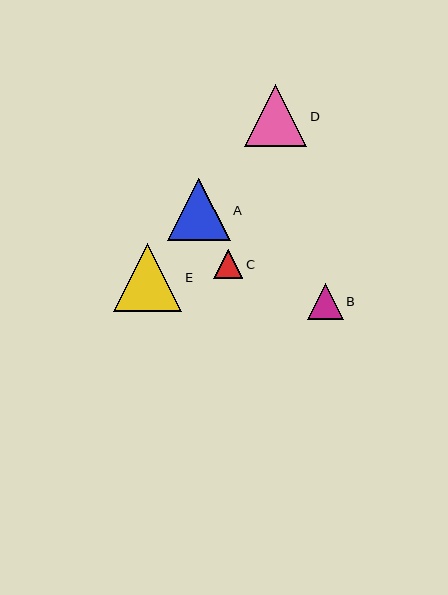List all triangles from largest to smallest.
From largest to smallest: E, A, D, B, C.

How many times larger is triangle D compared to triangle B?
Triangle D is approximately 1.7 times the size of triangle B.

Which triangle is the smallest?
Triangle C is the smallest with a size of approximately 29 pixels.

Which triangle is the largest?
Triangle E is the largest with a size of approximately 68 pixels.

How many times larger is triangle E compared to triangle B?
Triangle E is approximately 1.9 times the size of triangle B.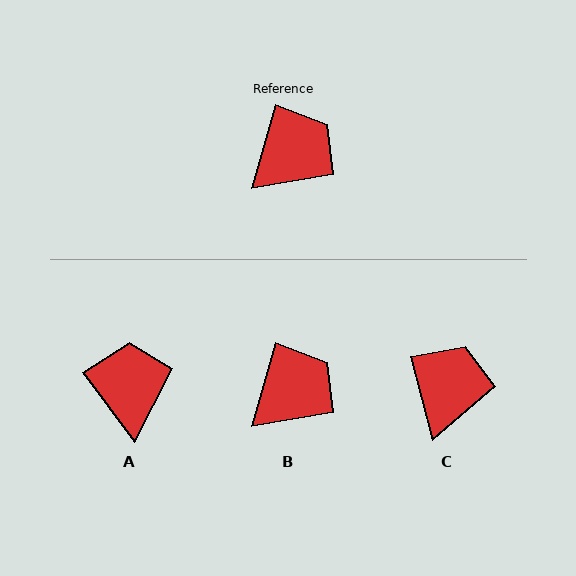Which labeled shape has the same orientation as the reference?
B.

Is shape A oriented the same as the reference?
No, it is off by about 53 degrees.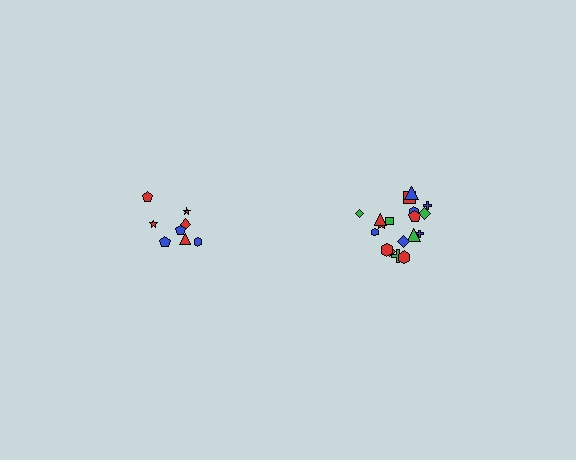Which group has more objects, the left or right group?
The right group.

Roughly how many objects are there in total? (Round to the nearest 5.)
Roughly 25 objects in total.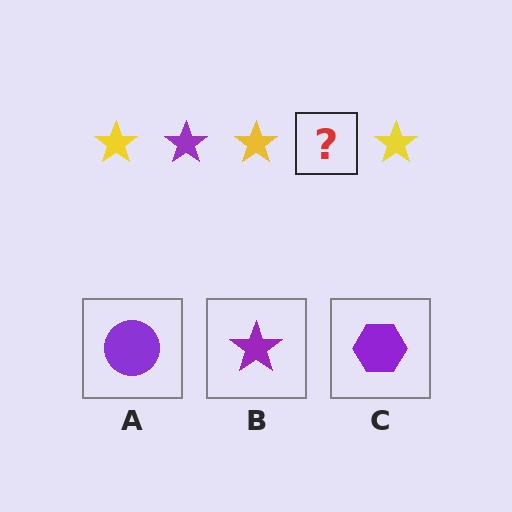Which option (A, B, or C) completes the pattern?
B.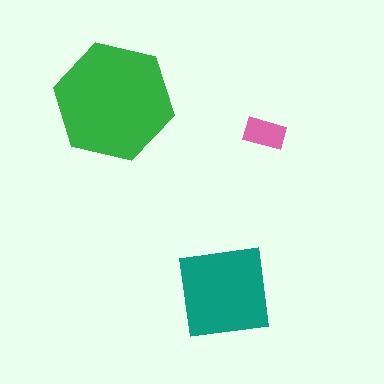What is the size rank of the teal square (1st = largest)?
2nd.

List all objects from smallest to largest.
The pink rectangle, the teal square, the green hexagon.